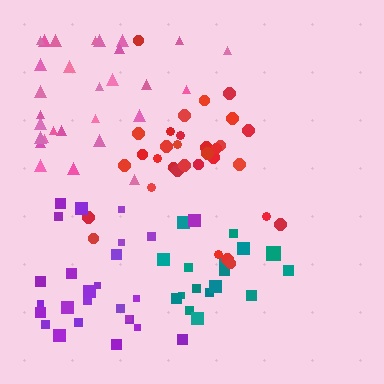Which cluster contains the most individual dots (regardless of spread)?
Red (33).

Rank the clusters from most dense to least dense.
teal, red, purple, pink.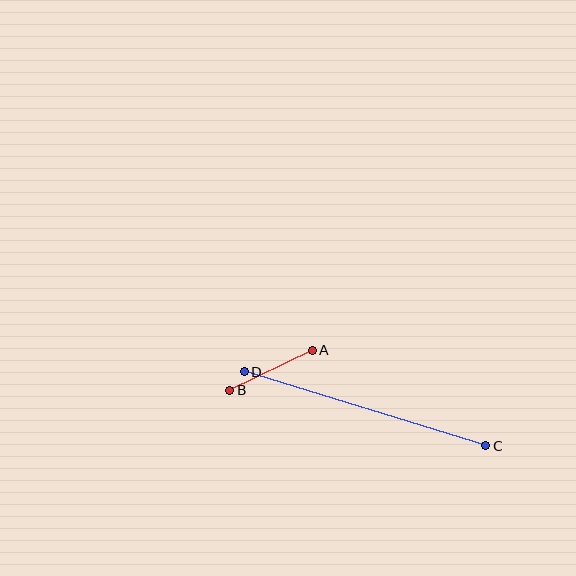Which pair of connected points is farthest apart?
Points C and D are farthest apart.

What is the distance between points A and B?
The distance is approximately 92 pixels.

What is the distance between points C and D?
The distance is approximately 252 pixels.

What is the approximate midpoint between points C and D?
The midpoint is at approximately (365, 409) pixels.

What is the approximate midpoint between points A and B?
The midpoint is at approximately (271, 370) pixels.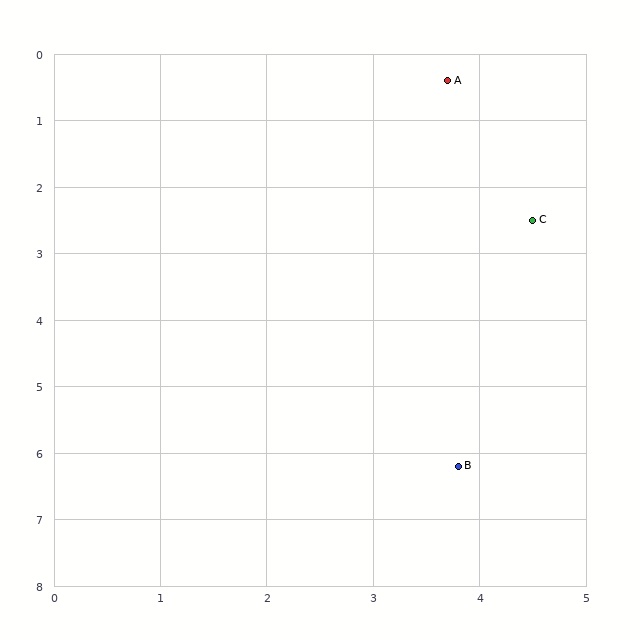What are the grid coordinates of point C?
Point C is at approximately (4.5, 2.5).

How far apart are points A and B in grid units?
Points A and B are about 5.8 grid units apart.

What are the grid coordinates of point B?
Point B is at approximately (3.8, 6.2).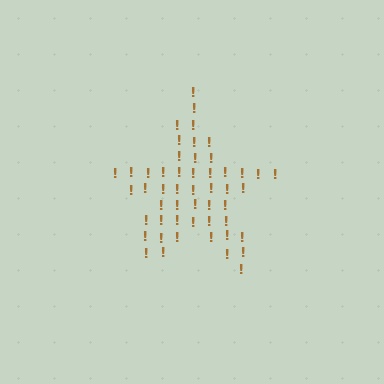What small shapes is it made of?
It is made of small exclamation marks.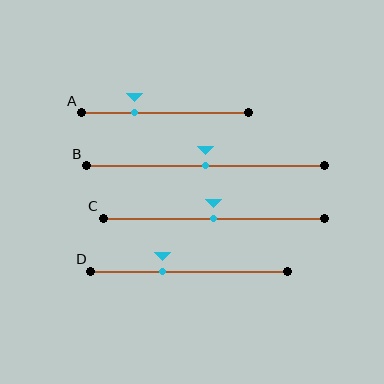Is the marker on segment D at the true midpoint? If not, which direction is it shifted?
No, the marker on segment D is shifted to the left by about 13% of the segment length.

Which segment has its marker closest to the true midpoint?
Segment B has its marker closest to the true midpoint.